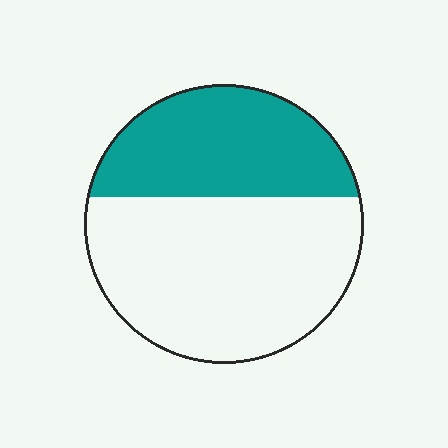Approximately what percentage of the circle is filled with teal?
Approximately 40%.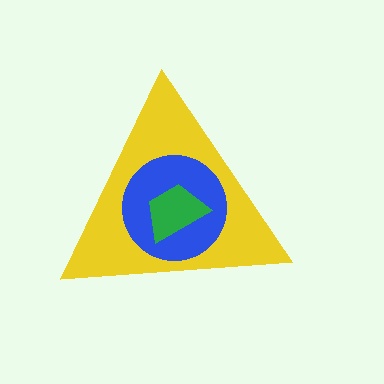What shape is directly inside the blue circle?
The green trapezoid.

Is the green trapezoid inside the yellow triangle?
Yes.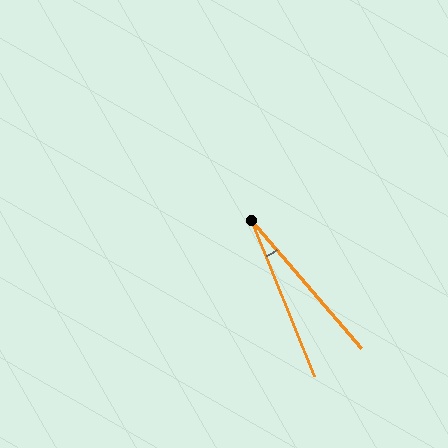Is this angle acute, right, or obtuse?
It is acute.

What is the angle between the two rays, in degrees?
Approximately 19 degrees.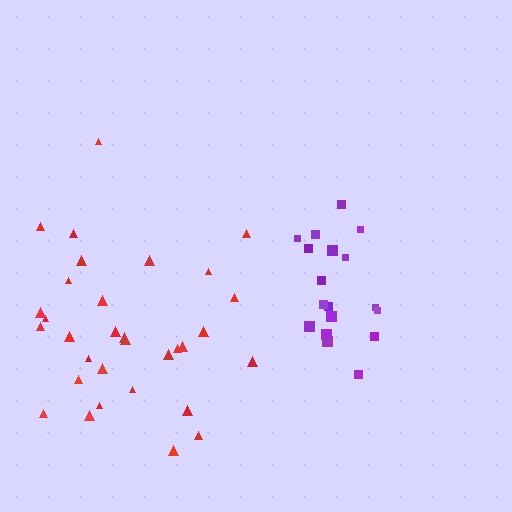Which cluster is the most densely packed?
Red.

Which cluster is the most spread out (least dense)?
Purple.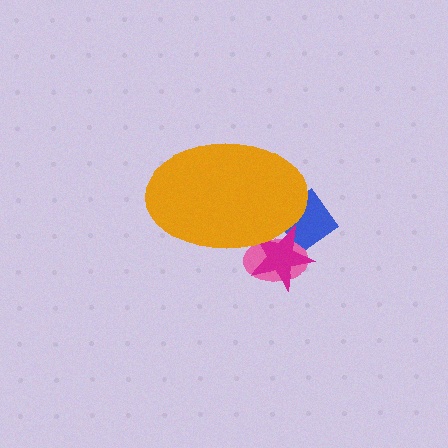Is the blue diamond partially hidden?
Yes, the blue diamond is partially hidden behind the orange ellipse.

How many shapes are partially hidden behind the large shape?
3 shapes are partially hidden.